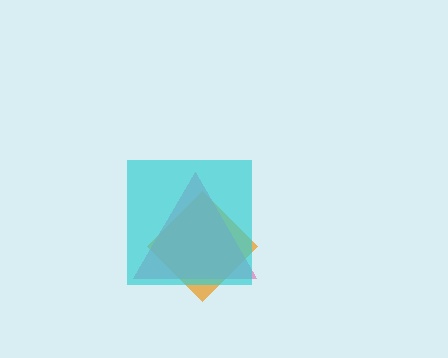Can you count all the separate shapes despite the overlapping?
Yes, there are 3 separate shapes.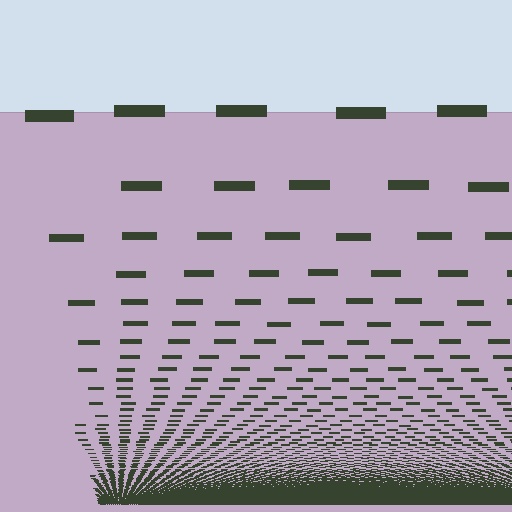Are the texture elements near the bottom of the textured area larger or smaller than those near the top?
Smaller. The gradient is inverted — elements near the bottom are smaller and denser.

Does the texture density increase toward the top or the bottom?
Density increases toward the bottom.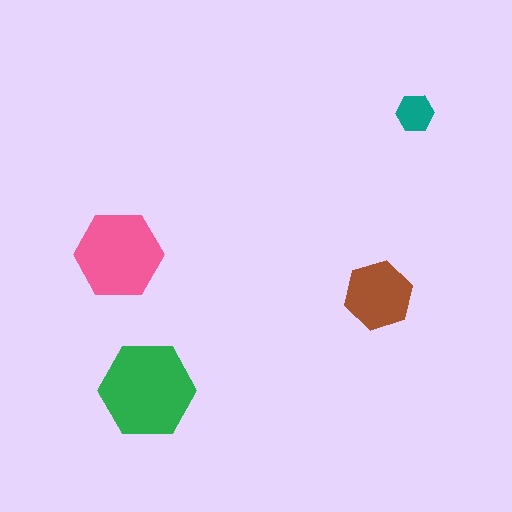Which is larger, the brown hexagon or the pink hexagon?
The pink one.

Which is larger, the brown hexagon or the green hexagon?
The green one.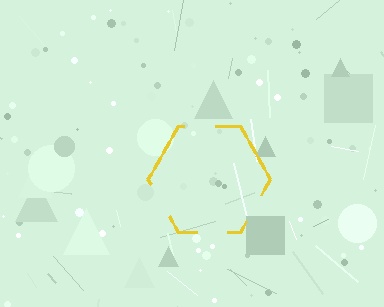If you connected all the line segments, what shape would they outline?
They would outline a hexagon.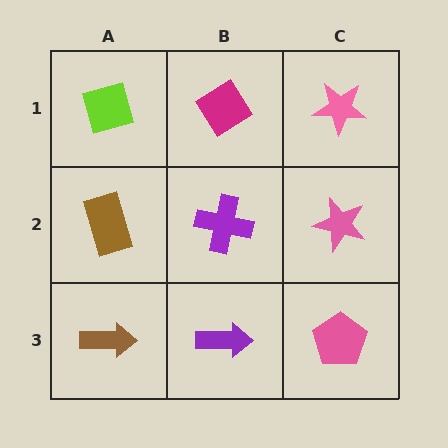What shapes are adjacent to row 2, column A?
A lime diamond (row 1, column A), a brown arrow (row 3, column A), a purple cross (row 2, column B).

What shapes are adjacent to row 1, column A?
A brown rectangle (row 2, column A), a magenta diamond (row 1, column B).